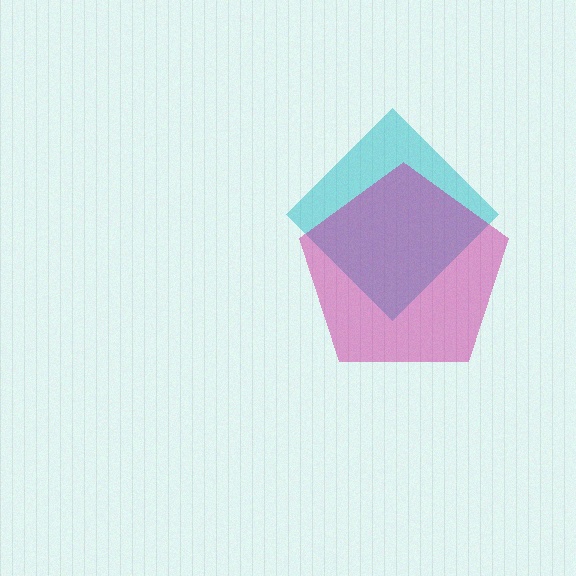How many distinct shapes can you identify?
There are 2 distinct shapes: a cyan diamond, a magenta pentagon.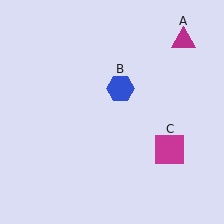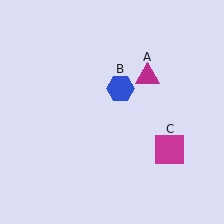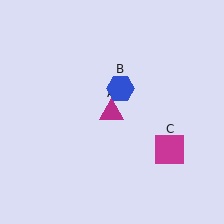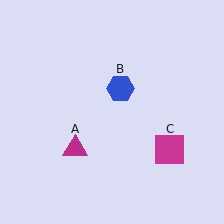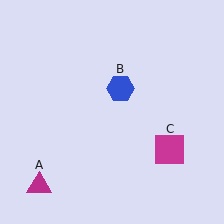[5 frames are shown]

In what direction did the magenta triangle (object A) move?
The magenta triangle (object A) moved down and to the left.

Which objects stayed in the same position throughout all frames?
Blue hexagon (object B) and magenta square (object C) remained stationary.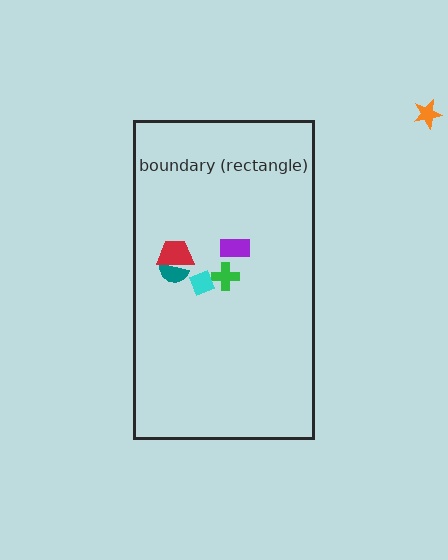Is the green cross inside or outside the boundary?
Inside.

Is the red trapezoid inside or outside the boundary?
Inside.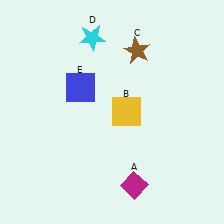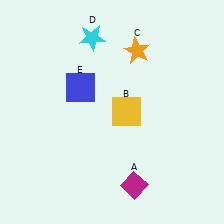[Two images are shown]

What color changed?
The star (C) changed from brown in Image 1 to orange in Image 2.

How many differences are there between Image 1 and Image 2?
There is 1 difference between the two images.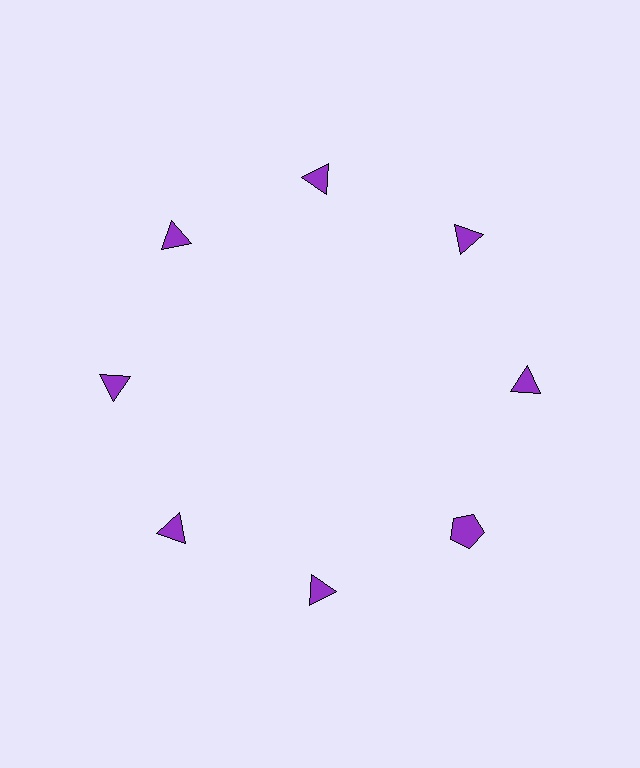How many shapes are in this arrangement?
There are 8 shapes arranged in a ring pattern.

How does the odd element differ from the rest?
It has a different shape: pentagon instead of triangle.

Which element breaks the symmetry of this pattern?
The purple pentagon at roughly the 4 o'clock position breaks the symmetry. All other shapes are purple triangles.